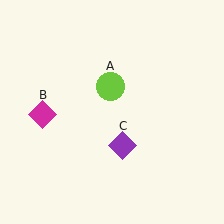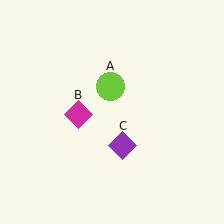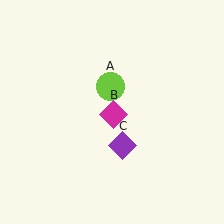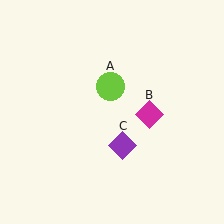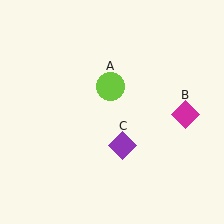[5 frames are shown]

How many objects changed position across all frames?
1 object changed position: magenta diamond (object B).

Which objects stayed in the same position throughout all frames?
Lime circle (object A) and purple diamond (object C) remained stationary.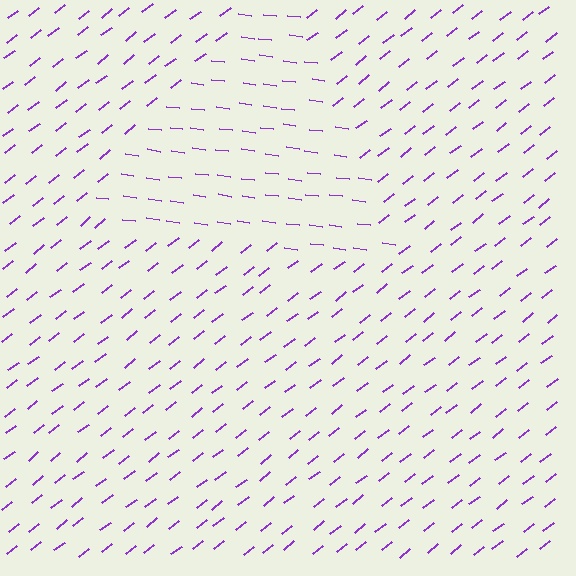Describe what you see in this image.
The image is filled with small purple line segments. A triangle region in the image has lines oriented differently from the surrounding lines, creating a visible texture boundary.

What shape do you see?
I see a triangle.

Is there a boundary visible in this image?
Yes, there is a texture boundary formed by a change in line orientation.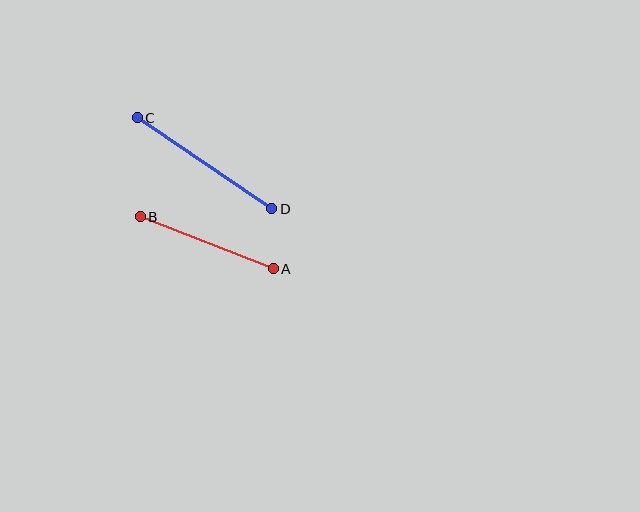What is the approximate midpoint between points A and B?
The midpoint is at approximately (207, 243) pixels.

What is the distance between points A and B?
The distance is approximately 143 pixels.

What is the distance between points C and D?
The distance is approximately 162 pixels.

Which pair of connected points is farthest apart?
Points C and D are farthest apart.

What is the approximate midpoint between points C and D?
The midpoint is at approximately (205, 163) pixels.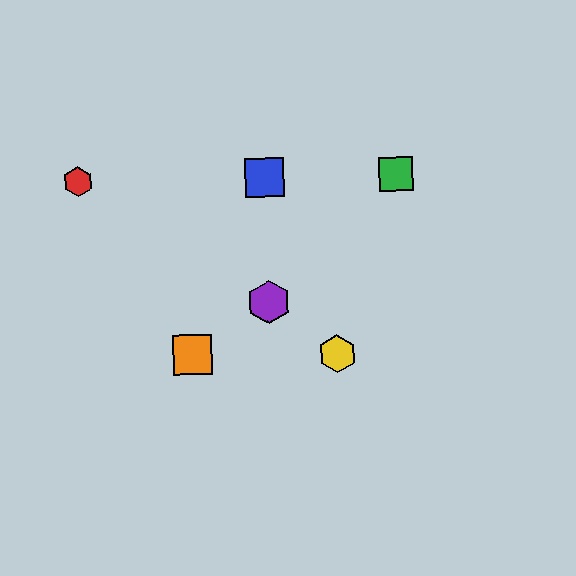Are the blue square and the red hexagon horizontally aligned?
Yes, both are at y≈177.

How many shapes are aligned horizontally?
3 shapes (the red hexagon, the blue square, the green square) are aligned horizontally.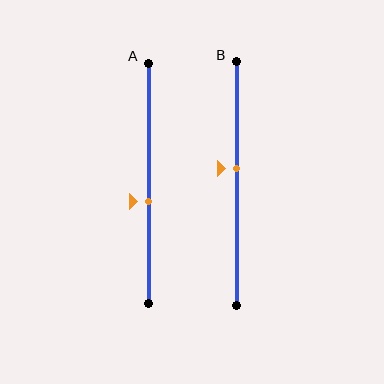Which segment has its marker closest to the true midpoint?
Segment B has its marker closest to the true midpoint.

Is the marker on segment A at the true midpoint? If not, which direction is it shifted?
No, the marker on segment A is shifted downward by about 7% of the segment length.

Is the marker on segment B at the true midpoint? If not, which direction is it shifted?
No, the marker on segment B is shifted upward by about 6% of the segment length.